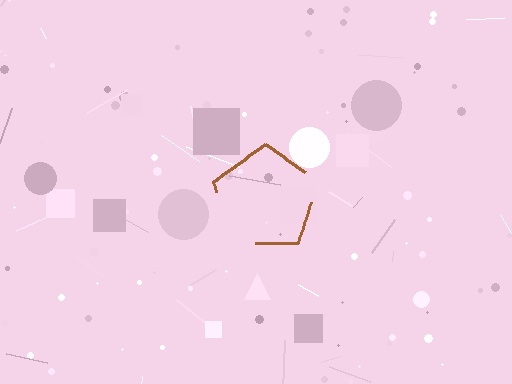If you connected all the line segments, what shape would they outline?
They would outline a pentagon.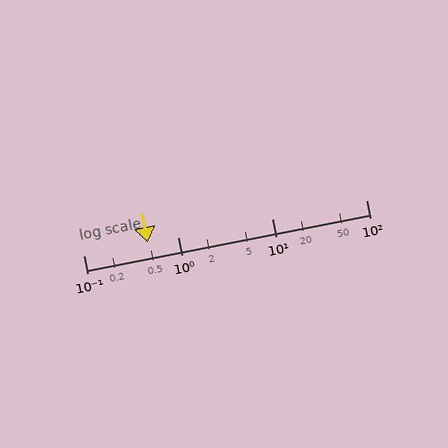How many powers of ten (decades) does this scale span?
The scale spans 3 decades, from 0.1 to 100.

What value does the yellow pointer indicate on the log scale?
The pointer indicates approximately 0.48.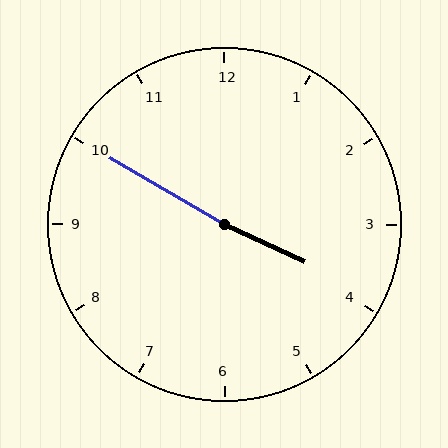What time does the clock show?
3:50.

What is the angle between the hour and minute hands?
Approximately 175 degrees.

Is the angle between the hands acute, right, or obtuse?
It is obtuse.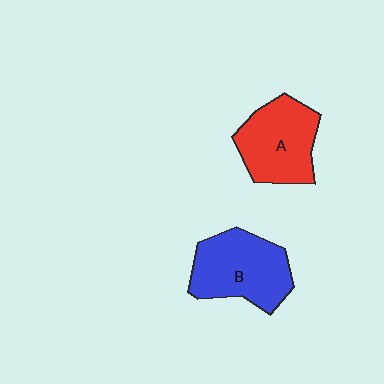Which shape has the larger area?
Shape B (blue).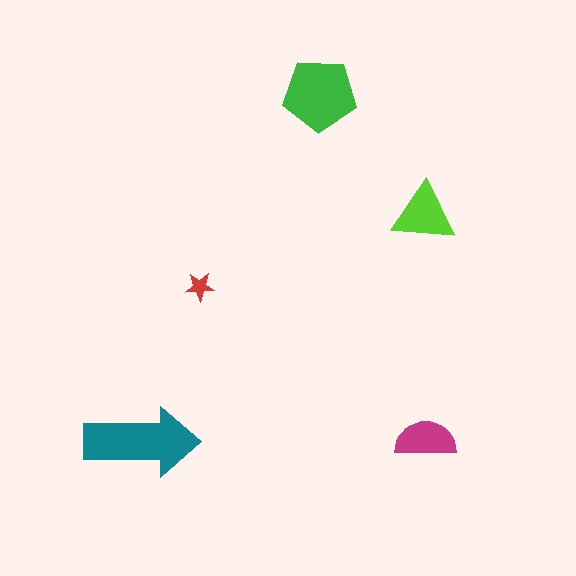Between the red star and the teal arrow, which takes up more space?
The teal arrow.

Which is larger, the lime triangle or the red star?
The lime triangle.